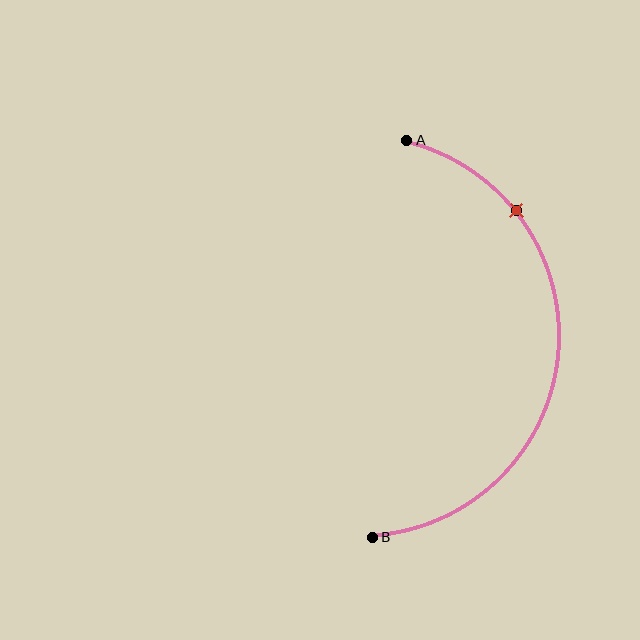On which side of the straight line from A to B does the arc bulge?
The arc bulges to the right of the straight line connecting A and B.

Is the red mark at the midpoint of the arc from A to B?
No. The red mark lies on the arc but is closer to endpoint A. The arc midpoint would be at the point on the curve equidistant along the arc from both A and B.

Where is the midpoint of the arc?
The arc midpoint is the point on the curve farthest from the straight line joining A and B. It sits to the right of that line.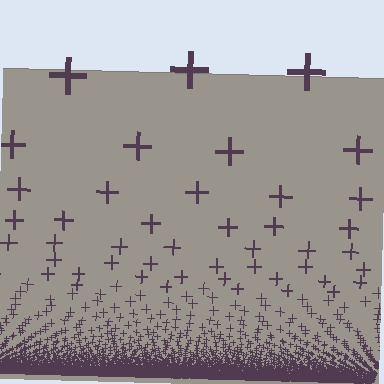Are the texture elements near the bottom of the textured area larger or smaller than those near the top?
Smaller. The gradient is inverted — elements near the bottom are smaller and denser.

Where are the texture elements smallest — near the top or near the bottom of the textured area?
Near the bottom.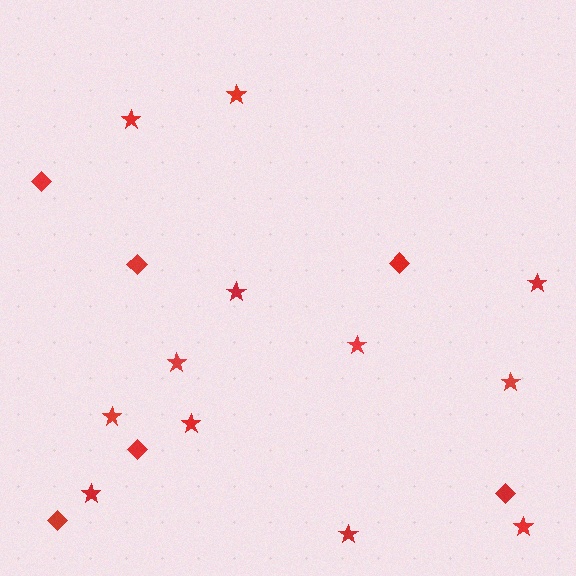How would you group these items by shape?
There are 2 groups: one group of diamonds (6) and one group of stars (12).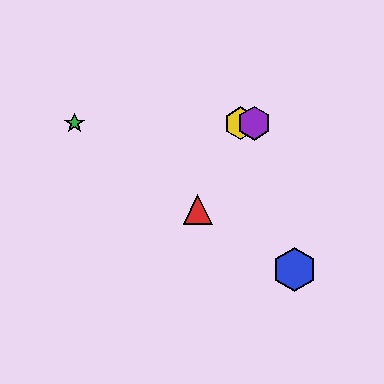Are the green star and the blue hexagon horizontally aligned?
No, the green star is at y≈123 and the blue hexagon is at y≈270.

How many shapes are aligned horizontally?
3 shapes (the green star, the yellow hexagon, the purple hexagon) are aligned horizontally.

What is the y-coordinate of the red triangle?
The red triangle is at y≈210.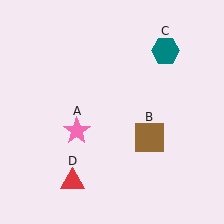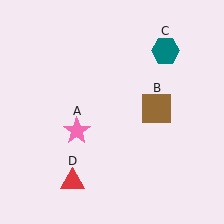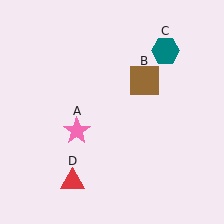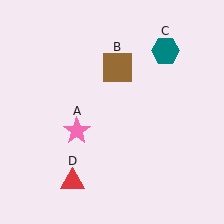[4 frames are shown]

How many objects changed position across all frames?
1 object changed position: brown square (object B).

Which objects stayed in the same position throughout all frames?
Pink star (object A) and teal hexagon (object C) and red triangle (object D) remained stationary.